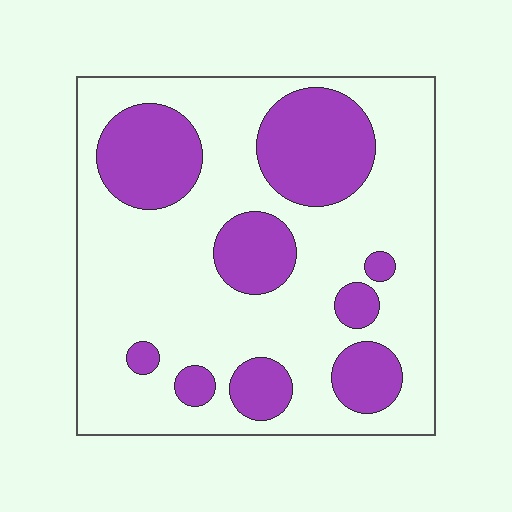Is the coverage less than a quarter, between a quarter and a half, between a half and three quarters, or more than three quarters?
Between a quarter and a half.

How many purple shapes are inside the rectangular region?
9.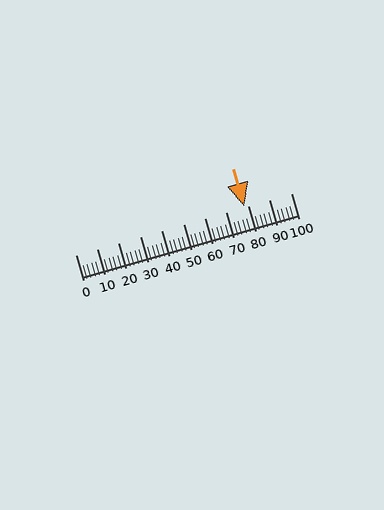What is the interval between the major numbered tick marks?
The major tick marks are spaced 10 units apart.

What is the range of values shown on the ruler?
The ruler shows values from 0 to 100.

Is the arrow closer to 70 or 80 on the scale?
The arrow is closer to 80.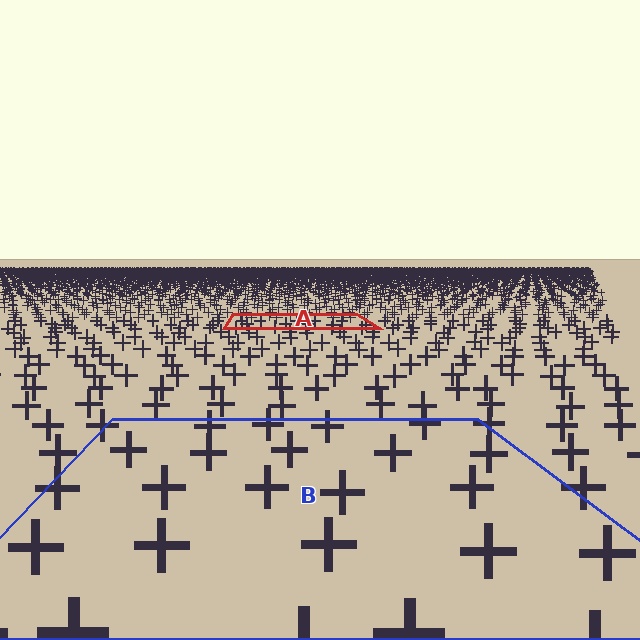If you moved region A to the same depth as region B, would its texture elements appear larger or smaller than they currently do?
They would appear larger. At a closer depth, the same texture elements are projected at a bigger on-screen size.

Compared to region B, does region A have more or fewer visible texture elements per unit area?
Region A has more texture elements per unit area — they are packed more densely because it is farther away.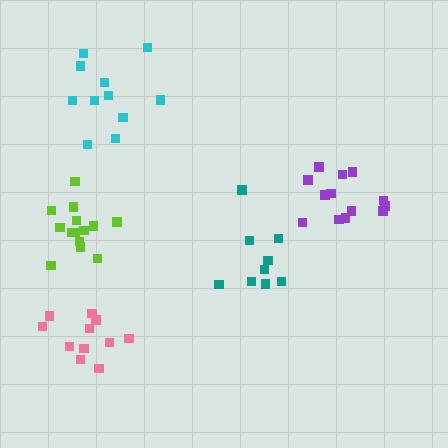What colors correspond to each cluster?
The clusters are colored: cyan, teal, purple, pink, lime.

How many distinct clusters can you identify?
There are 5 distinct clusters.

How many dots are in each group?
Group 1: 11 dots, Group 2: 9 dots, Group 3: 13 dots, Group 4: 11 dots, Group 5: 14 dots (58 total).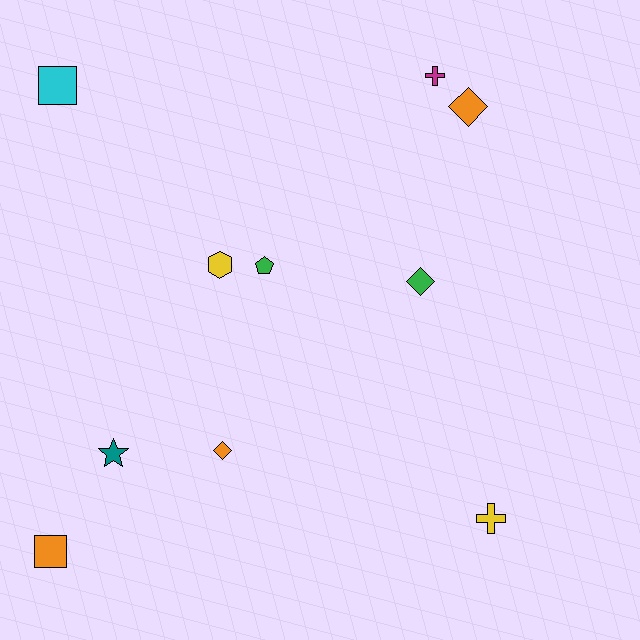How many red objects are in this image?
There are no red objects.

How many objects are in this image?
There are 10 objects.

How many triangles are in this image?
There are no triangles.